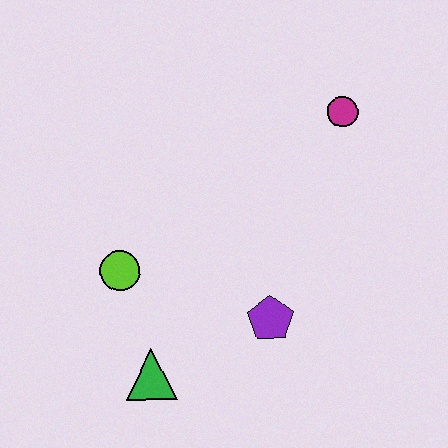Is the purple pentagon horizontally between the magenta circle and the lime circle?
Yes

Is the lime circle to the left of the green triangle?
Yes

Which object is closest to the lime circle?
The green triangle is closest to the lime circle.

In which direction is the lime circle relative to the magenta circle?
The lime circle is to the left of the magenta circle.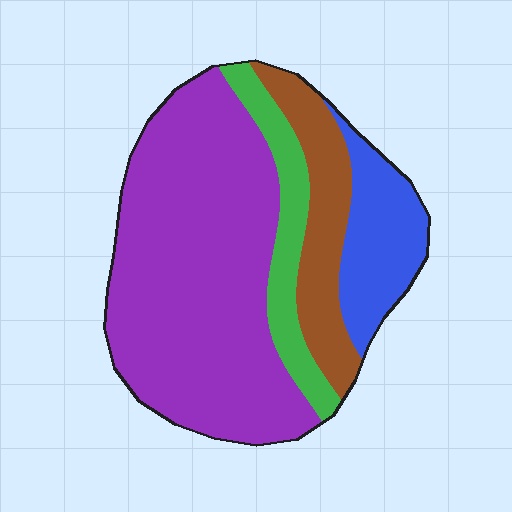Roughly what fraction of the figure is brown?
Brown takes up about one sixth (1/6) of the figure.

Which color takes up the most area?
Purple, at roughly 60%.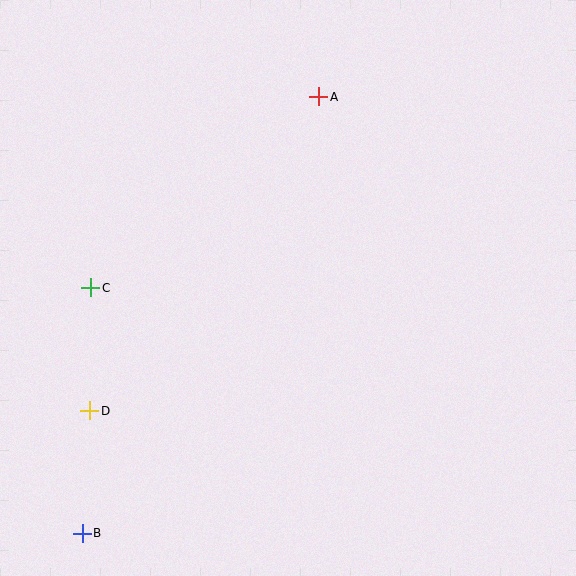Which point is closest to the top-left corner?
Point C is closest to the top-left corner.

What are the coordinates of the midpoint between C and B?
The midpoint between C and B is at (87, 411).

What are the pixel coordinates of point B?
Point B is at (82, 533).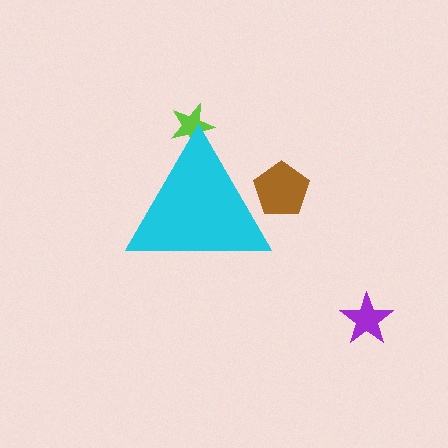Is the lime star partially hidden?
Yes, the lime star is partially hidden behind the cyan triangle.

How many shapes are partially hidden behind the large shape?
2 shapes are partially hidden.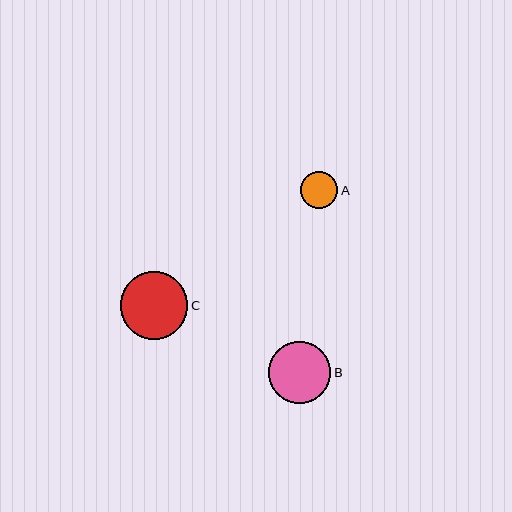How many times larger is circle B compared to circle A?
Circle B is approximately 1.7 times the size of circle A.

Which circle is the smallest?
Circle A is the smallest with a size of approximately 37 pixels.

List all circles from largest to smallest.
From largest to smallest: C, B, A.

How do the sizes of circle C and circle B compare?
Circle C and circle B are approximately the same size.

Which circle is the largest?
Circle C is the largest with a size of approximately 68 pixels.